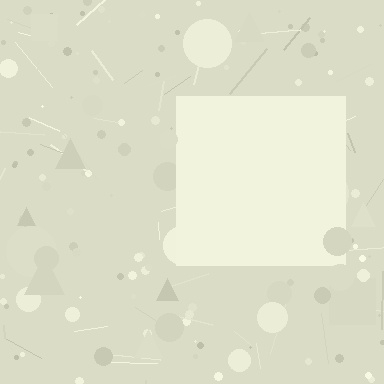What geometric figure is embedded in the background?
A square is embedded in the background.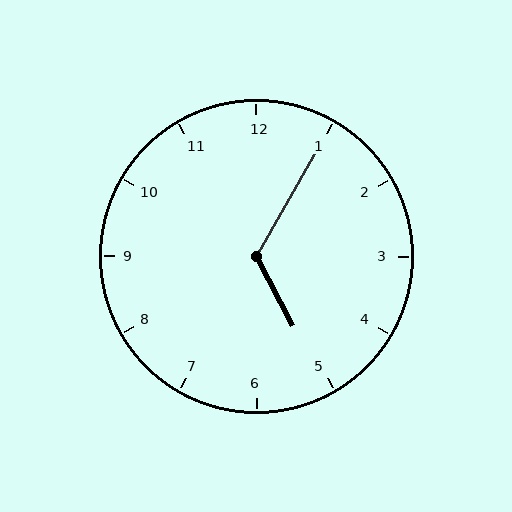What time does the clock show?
5:05.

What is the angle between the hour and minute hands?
Approximately 122 degrees.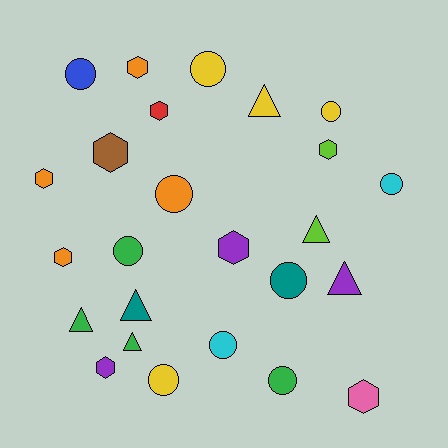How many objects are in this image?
There are 25 objects.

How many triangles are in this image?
There are 6 triangles.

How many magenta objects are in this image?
There are no magenta objects.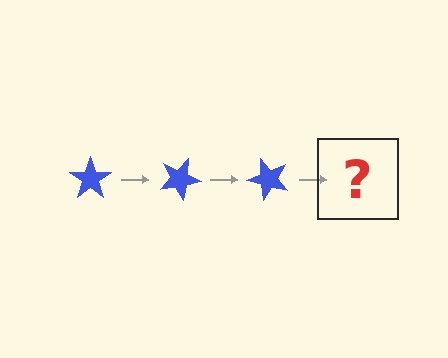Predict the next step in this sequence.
The next step is a blue star rotated 75 degrees.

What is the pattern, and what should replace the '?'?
The pattern is that the star rotates 25 degrees each step. The '?' should be a blue star rotated 75 degrees.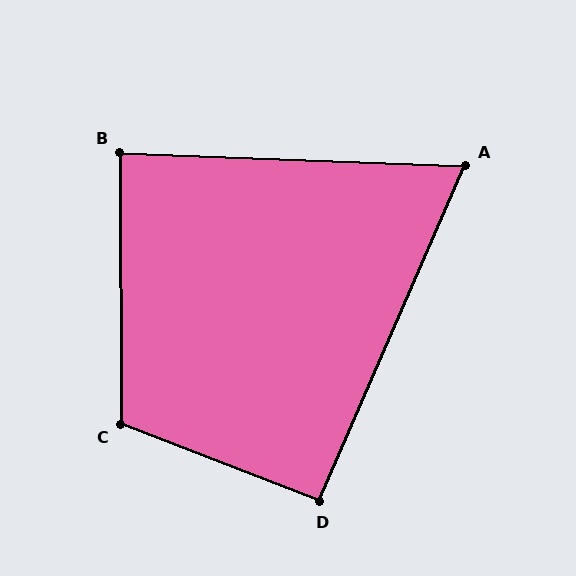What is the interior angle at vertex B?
Approximately 88 degrees (approximately right).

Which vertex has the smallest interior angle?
A, at approximately 69 degrees.